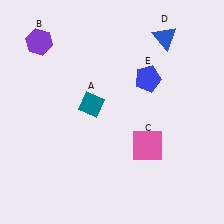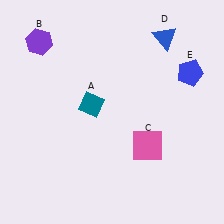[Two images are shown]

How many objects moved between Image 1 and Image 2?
1 object moved between the two images.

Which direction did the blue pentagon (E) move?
The blue pentagon (E) moved right.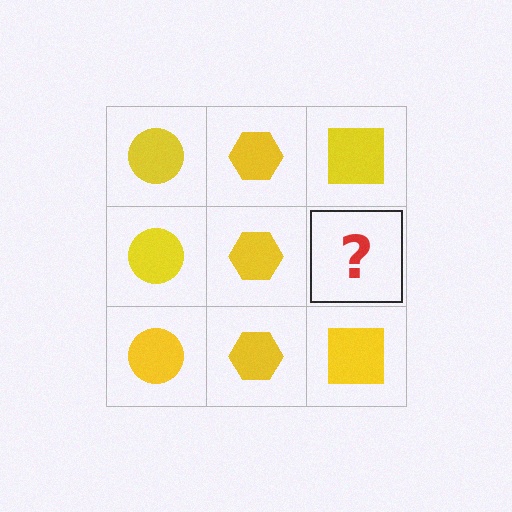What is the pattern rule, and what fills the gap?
The rule is that each column has a consistent shape. The gap should be filled with a yellow square.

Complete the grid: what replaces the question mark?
The question mark should be replaced with a yellow square.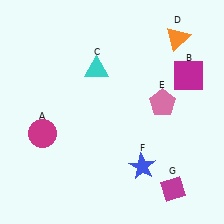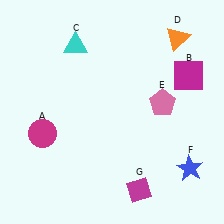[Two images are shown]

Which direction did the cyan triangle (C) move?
The cyan triangle (C) moved up.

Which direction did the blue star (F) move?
The blue star (F) moved right.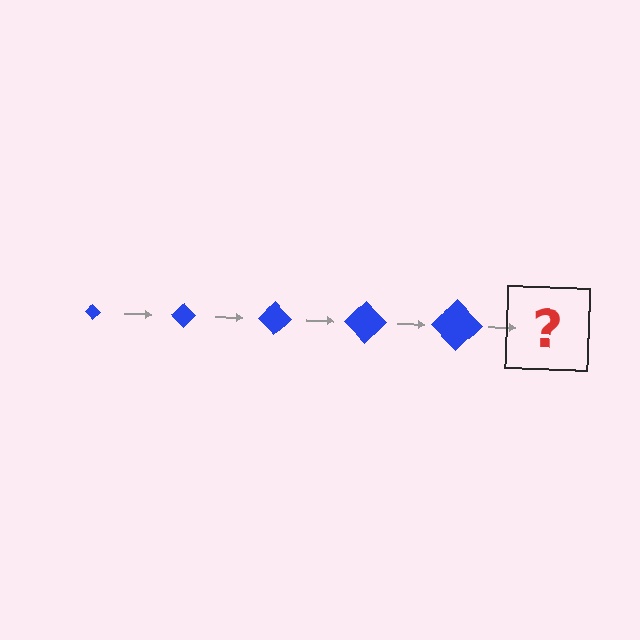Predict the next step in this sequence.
The next step is a blue diamond, larger than the previous one.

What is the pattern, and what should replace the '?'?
The pattern is that the diamond gets progressively larger each step. The '?' should be a blue diamond, larger than the previous one.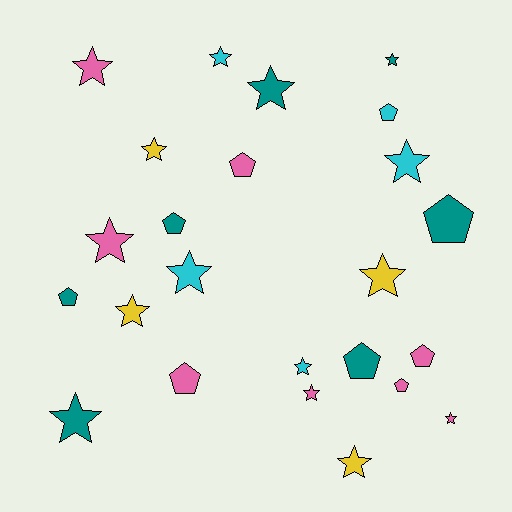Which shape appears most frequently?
Star, with 15 objects.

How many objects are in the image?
There are 24 objects.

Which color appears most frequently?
Pink, with 8 objects.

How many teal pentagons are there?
There are 4 teal pentagons.